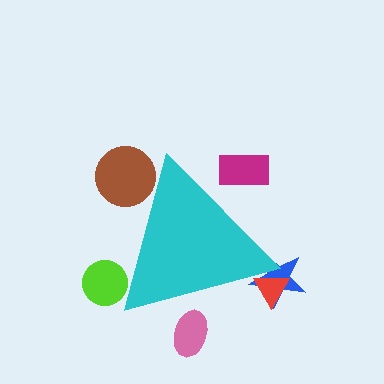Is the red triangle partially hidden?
Yes, the red triangle is partially hidden behind the cyan triangle.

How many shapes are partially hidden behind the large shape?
6 shapes are partially hidden.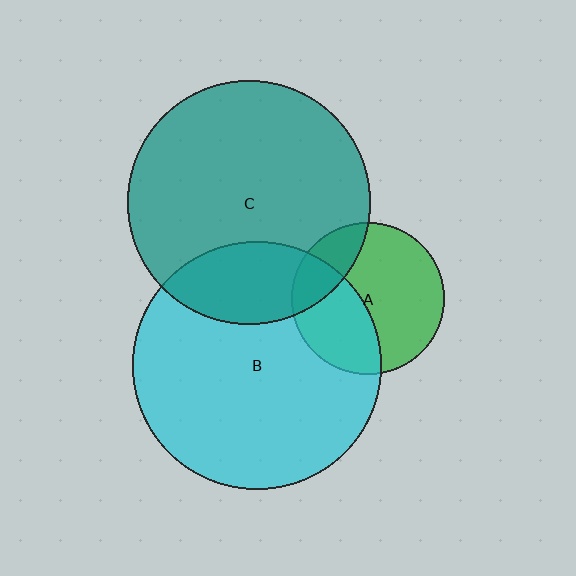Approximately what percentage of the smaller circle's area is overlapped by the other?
Approximately 20%.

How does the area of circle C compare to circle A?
Approximately 2.5 times.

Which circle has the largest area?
Circle B (cyan).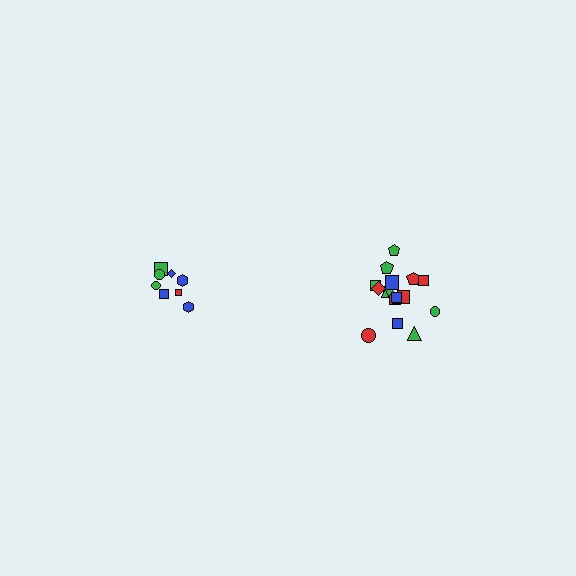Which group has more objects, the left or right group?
The right group.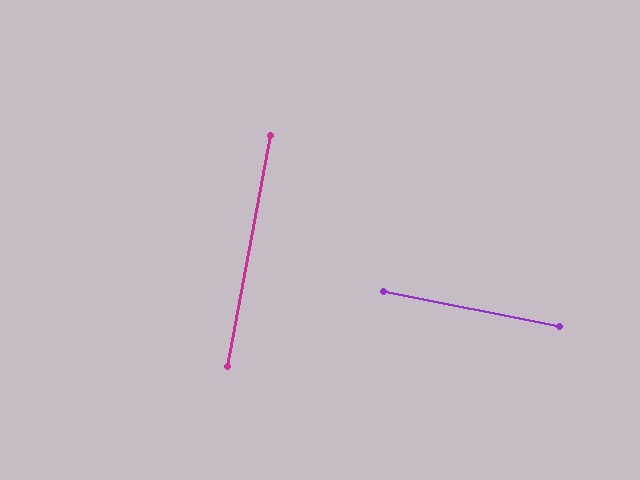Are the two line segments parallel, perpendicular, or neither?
Perpendicular — they meet at approximately 89°.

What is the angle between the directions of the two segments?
Approximately 89 degrees.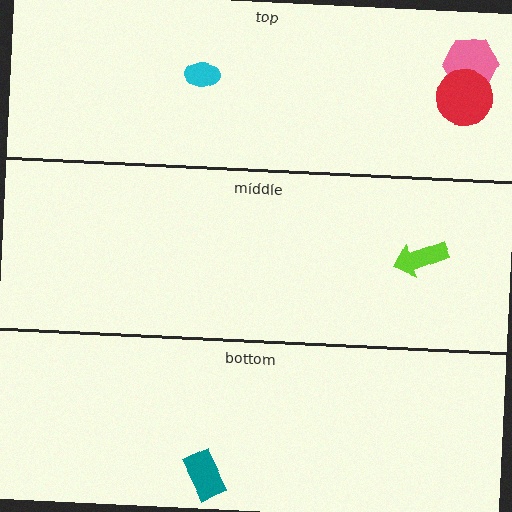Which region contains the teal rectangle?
The bottom region.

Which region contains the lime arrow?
The middle region.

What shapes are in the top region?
The cyan ellipse, the pink hexagon, the red circle.